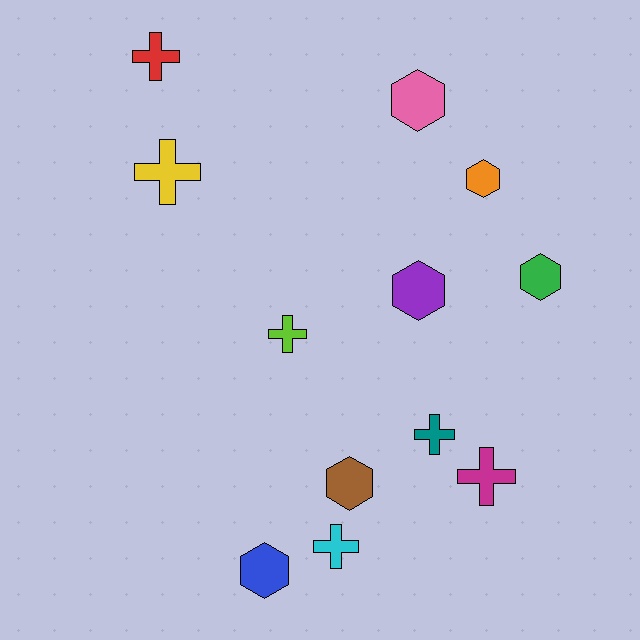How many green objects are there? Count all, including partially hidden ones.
There is 1 green object.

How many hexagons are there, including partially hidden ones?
There are 6 hexagons.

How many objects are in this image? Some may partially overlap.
There are 12 objects.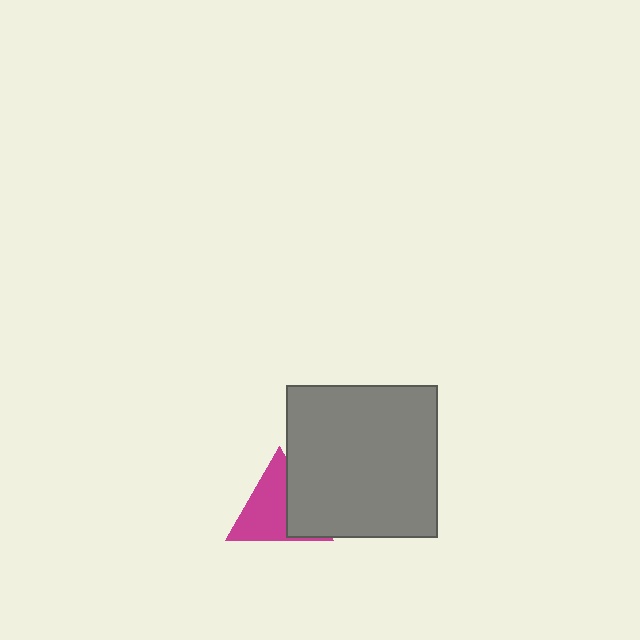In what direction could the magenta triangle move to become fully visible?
The magenta triangle could move left. That would shift it out from behind the gray square entirely.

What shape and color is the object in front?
The object in front is a gray square.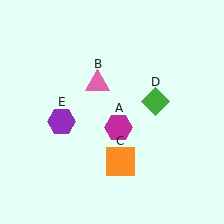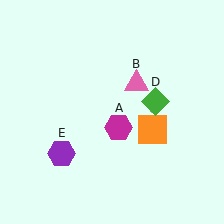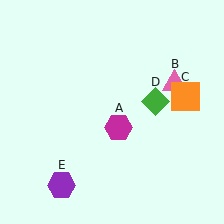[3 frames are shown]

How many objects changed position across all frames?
3 objects changed position: pink triangle (object B), orange square (object C), purple hexagon (object E).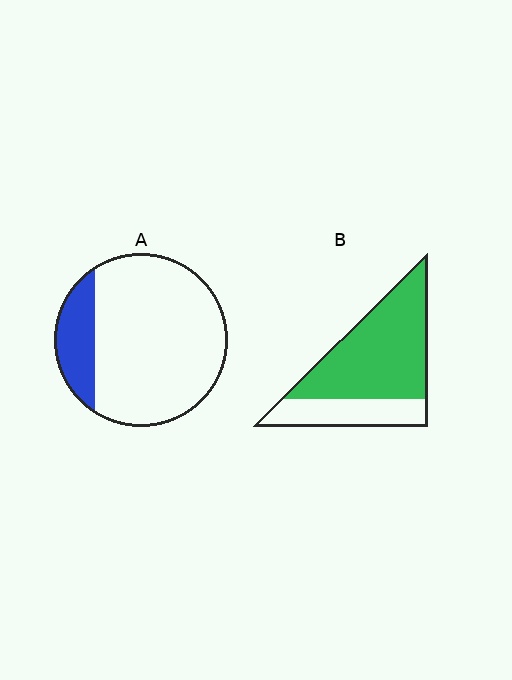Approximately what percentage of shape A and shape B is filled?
A is approximately 20% and B is approximately 70%.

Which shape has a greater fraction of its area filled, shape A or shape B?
Shape B.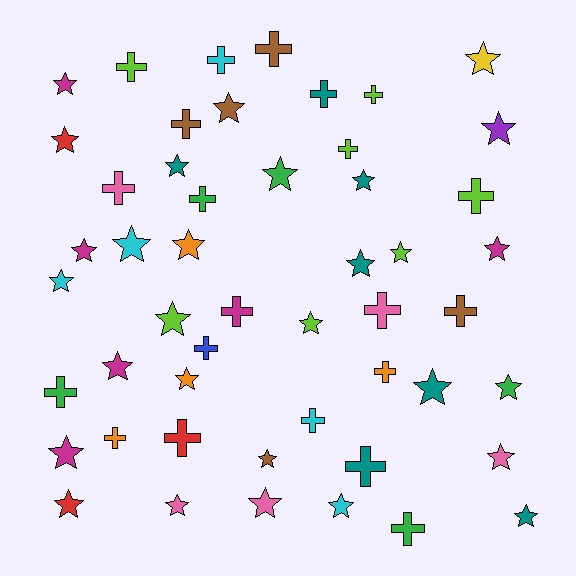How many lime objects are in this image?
There are 7 lime objects.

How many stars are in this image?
There are 29 stars.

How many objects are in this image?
There are 50 objects.